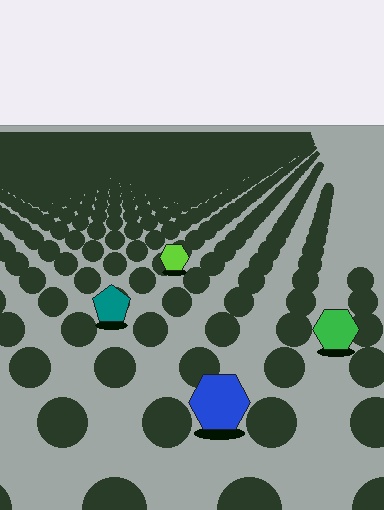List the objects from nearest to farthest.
From nearest to farthest: the blue hexagon, the green hexagon, the teal pentagon, the lime hexagon.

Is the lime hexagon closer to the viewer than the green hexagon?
No. The green hexagon is closer — you can tell from the texture gradient: the ground texture is coarser near it.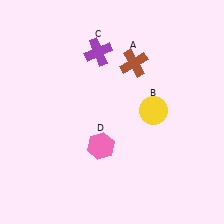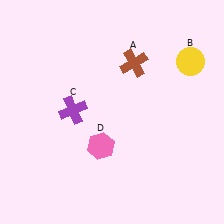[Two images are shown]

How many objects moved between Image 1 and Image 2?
2 objects moved between the two images.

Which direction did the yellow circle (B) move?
The yellow circle (B) moved up.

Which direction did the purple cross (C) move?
The purple cross (C) moved down.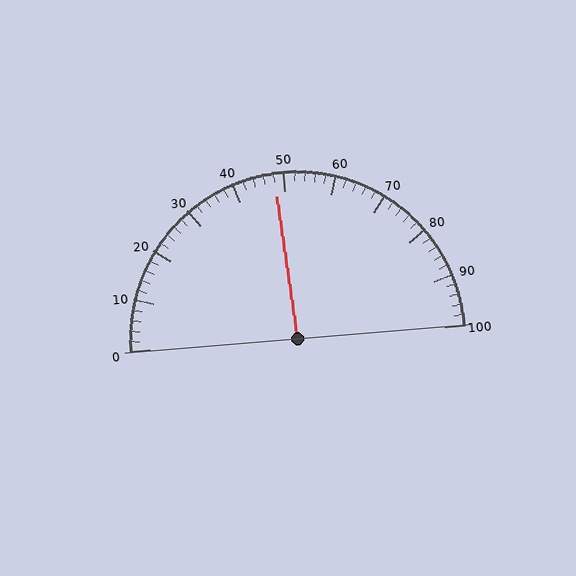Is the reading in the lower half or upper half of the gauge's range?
The reading is in the lower half of the range (0 to 100).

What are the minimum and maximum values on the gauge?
The gauge ranges from 0 to 100.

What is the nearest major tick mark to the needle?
The nearest major tick mark is 50.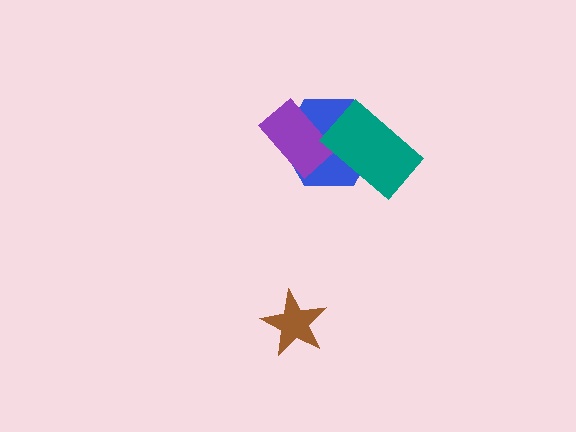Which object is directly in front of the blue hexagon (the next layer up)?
The purple rectangle is directly in front of the blue hexagon.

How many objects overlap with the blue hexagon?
2 objects overlap with the blue hexagon.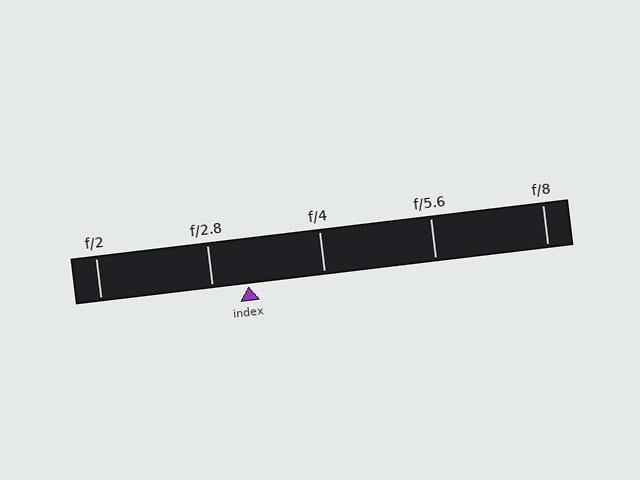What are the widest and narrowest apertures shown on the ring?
The widest aperture shown is f/2 and the narrowest is f/8.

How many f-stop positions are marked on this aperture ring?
There are 5 f-stop positions marked.